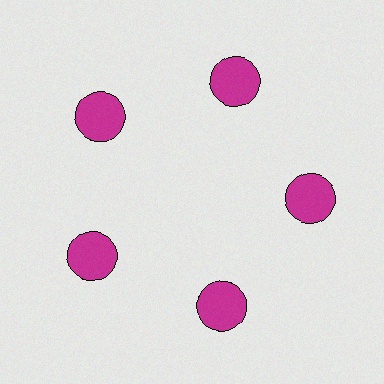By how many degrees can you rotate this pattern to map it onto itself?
The pattern maps onto itself every 72 degrees of rotation.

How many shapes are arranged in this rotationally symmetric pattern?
There are 5 shapes, arranged in 5 groups of 1.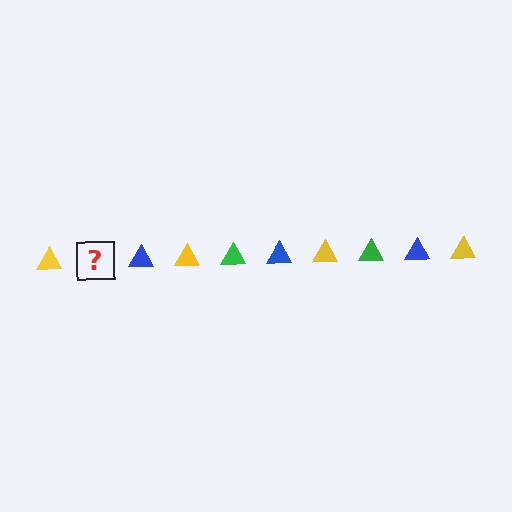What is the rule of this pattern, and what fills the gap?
The rule is that the pattern cycles through yellow, green, blue triangles. The gap should be filled with a green triangle.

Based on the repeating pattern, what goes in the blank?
The blank should be a green triangle.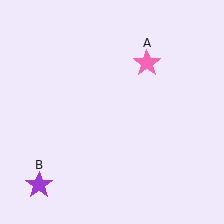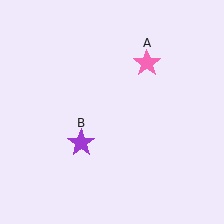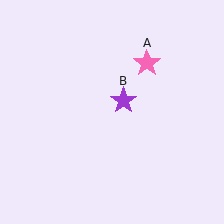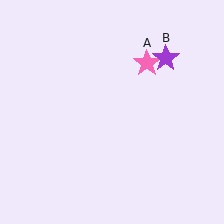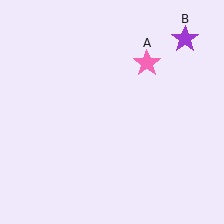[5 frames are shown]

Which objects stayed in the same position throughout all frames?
Pink star (object A) remained stationary.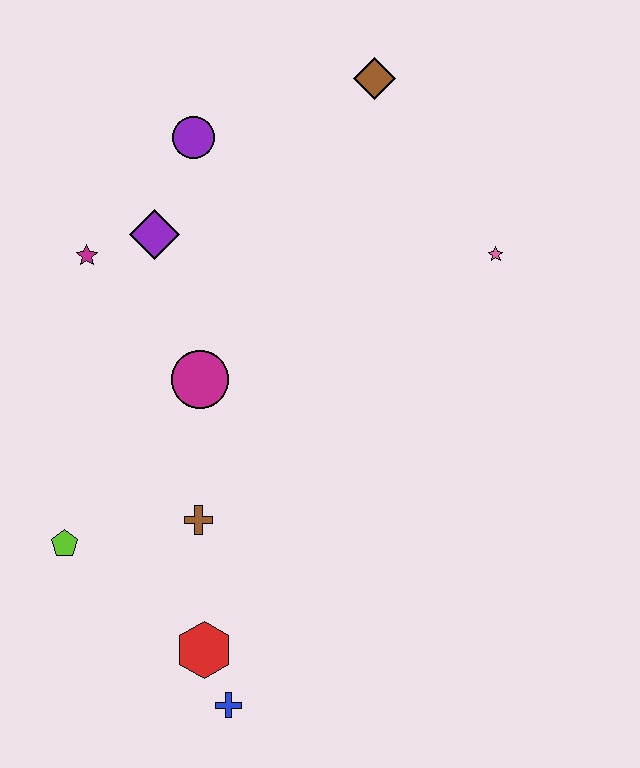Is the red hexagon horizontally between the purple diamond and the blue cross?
Yes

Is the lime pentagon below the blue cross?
No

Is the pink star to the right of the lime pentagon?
Yes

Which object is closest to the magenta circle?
The brown cross is closest to the magenta circle.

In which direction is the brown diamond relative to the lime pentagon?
The brown diamond is above the lime pentagon.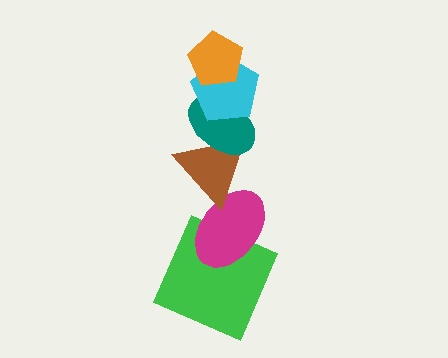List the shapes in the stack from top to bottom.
From top to bottom: the orange pentagon, the cyan pentagon, the teal ellipse, the brown triangle, the magenta ellipse, the green square.